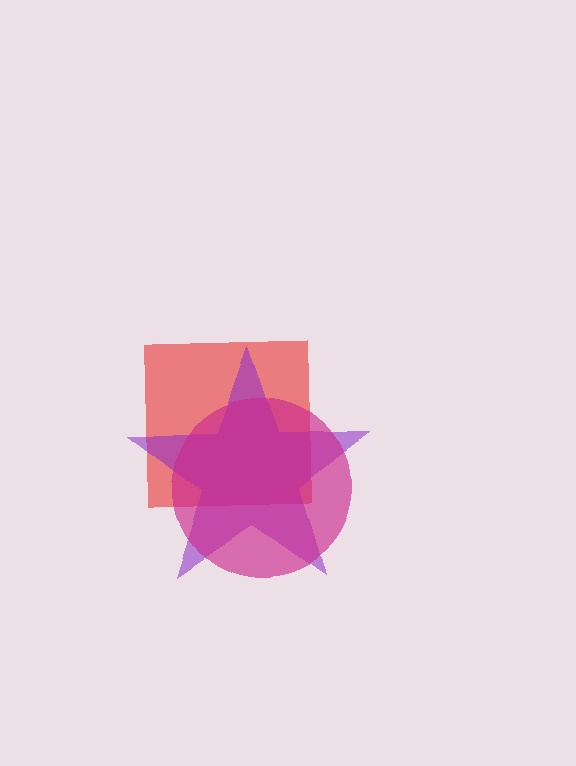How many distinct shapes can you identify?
There are 3 distinct shapes: a red square, a purple star, a magenta circle.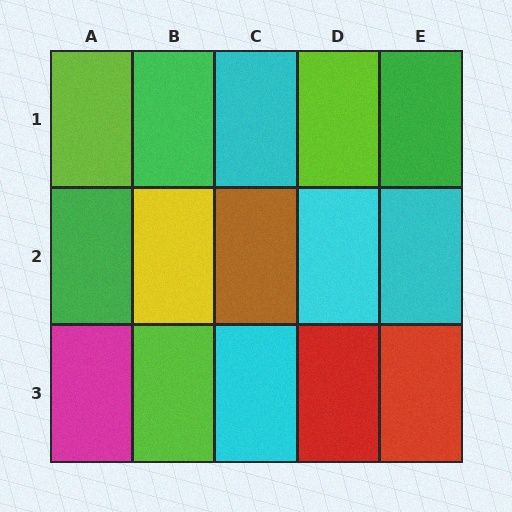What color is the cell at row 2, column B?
Yellow.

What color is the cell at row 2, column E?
Cyan.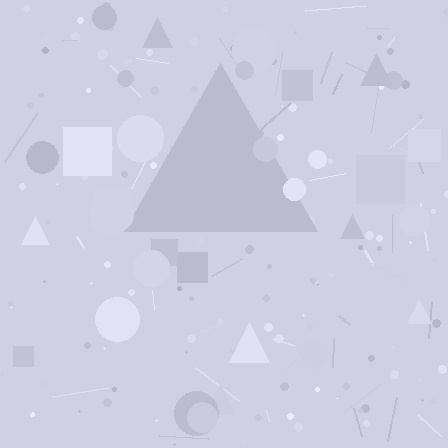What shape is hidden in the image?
A triangle is hidden in the image.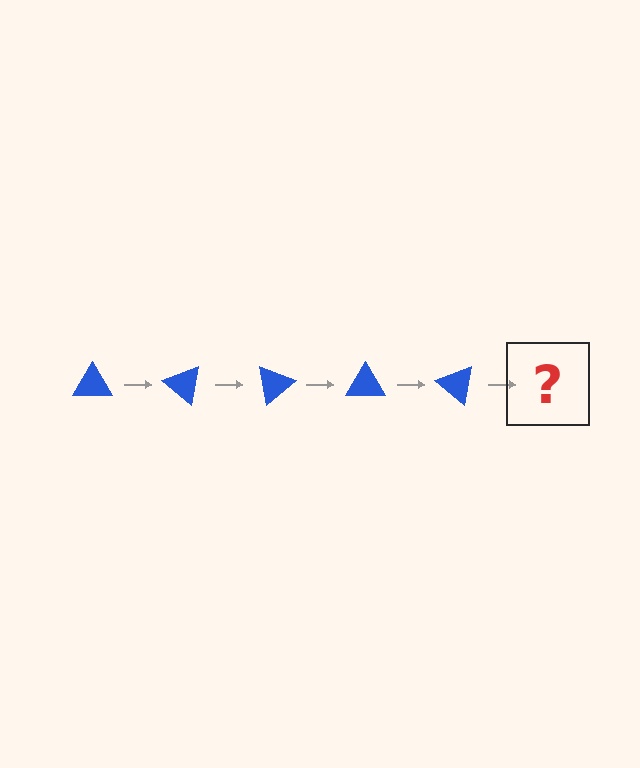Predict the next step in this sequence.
The next step is a blue triangle rotated 200 degrees.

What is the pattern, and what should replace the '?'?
The pattern is that the triangle rotates 40 degrees each step. The '?' should be a blue triangle rotated 200 degrees.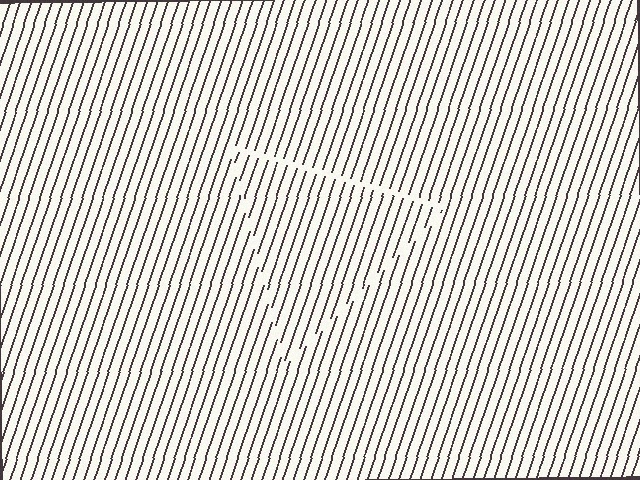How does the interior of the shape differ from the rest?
The interior of the shape contains the same grating, shifted by half a period — the contour is defined by the phase discontinuity where line-ends from the inner and outer gratings abut.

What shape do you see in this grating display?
An illusory triangle. The interior of the shape contains the same grating, shifted by half a period — the contour is defined by the phase discontinuity where line-ends from the inner and outer gratings abut.